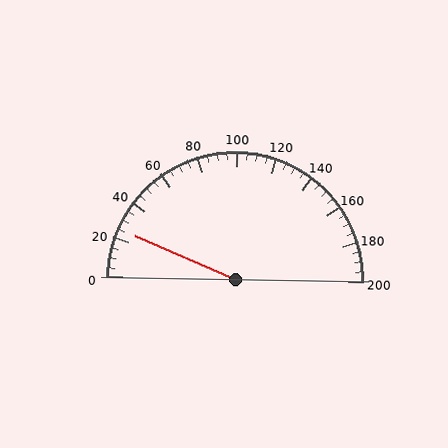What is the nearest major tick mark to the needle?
The nearest major tick mark is 20.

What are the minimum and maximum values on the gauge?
The gauge ranges from 0 to 200.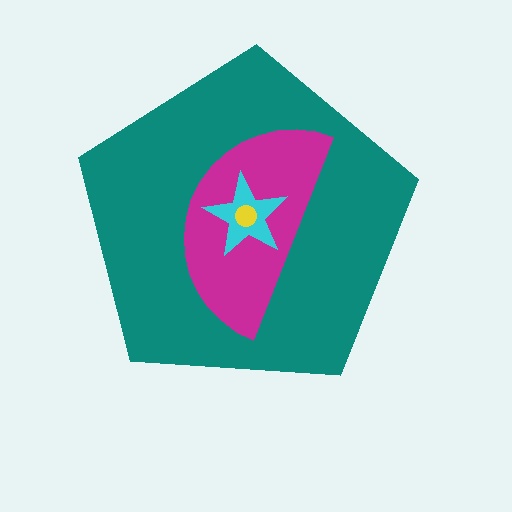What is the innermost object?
The yellow circle.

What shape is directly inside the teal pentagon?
The magenta semicircle.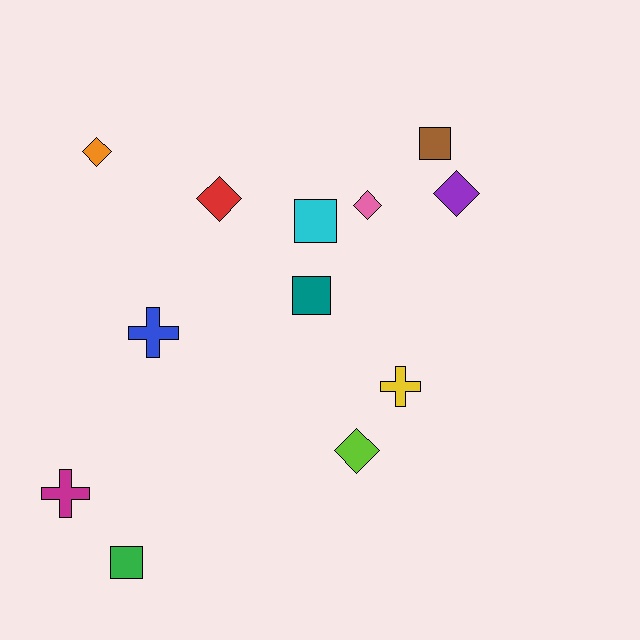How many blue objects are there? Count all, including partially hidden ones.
There is 1 blue object.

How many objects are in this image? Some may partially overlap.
There are 12 objects.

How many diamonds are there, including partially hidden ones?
There are 5 diamonds.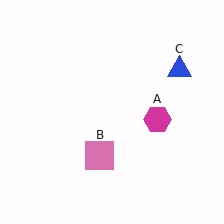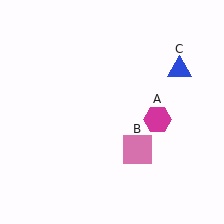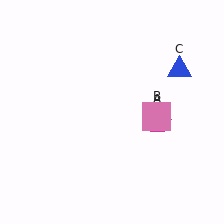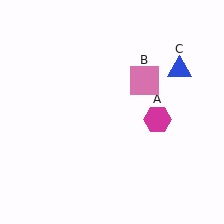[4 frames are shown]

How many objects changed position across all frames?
1 object changed position: pink square (object B).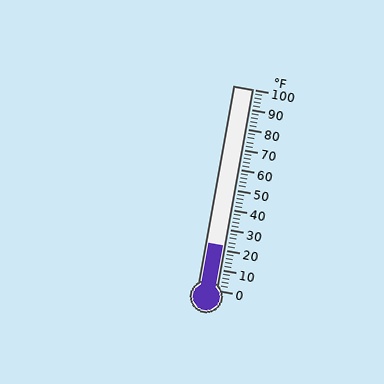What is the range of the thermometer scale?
The thermometer scale ranges from 0°F to 100°F.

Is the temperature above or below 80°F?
The temperature is below 80°F.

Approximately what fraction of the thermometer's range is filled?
The thermometer is filled to approximately 20% of its range.